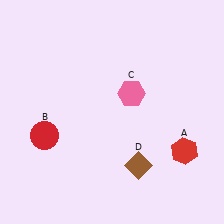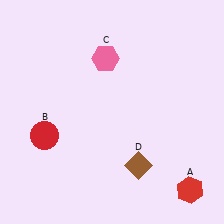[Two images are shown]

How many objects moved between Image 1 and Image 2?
2 objects moved between the two images.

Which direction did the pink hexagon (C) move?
The pink hexagon (C) moved up.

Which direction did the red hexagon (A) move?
The red hexagon (A) moved down.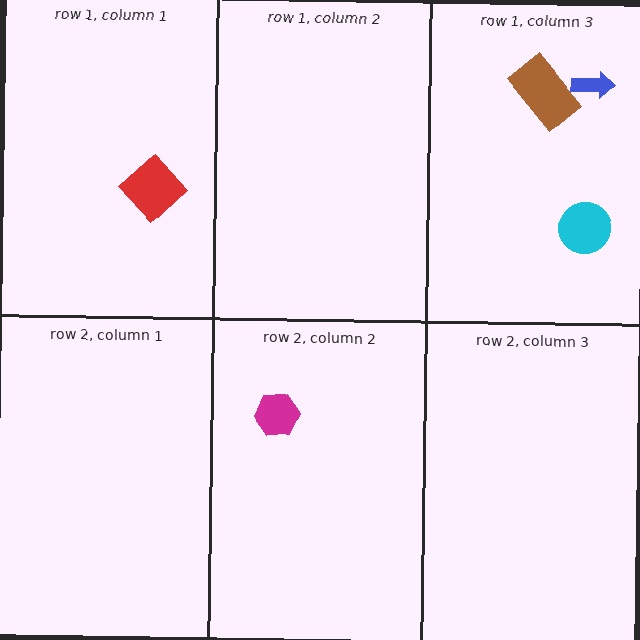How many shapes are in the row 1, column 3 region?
3.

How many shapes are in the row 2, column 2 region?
1.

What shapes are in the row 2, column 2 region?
The magenta hexagon.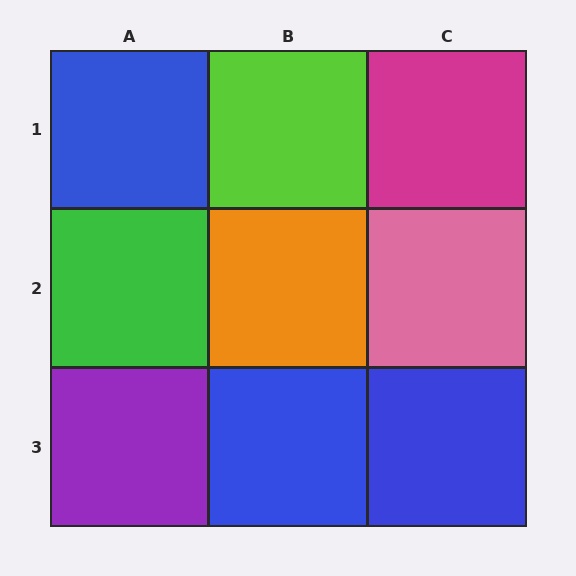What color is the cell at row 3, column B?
Blue.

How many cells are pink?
1 cell is pink.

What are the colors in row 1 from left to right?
Blue, lime, magenta.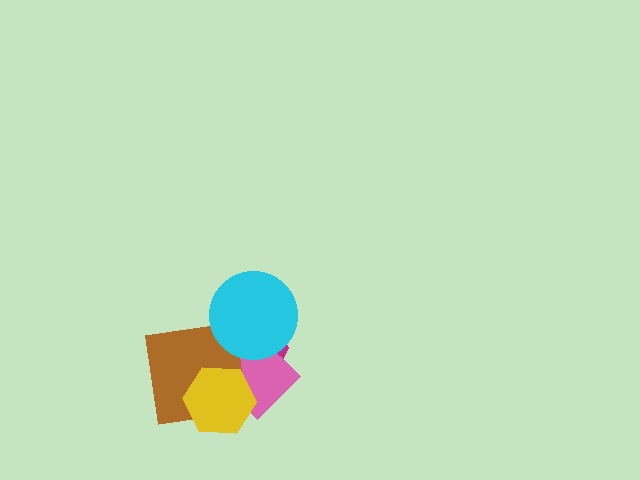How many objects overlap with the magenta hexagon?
4 objects overlap with the magenta hexagon.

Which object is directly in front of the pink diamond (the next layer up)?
The brown square is directly in front of the pink diamond.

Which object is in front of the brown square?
The yellow hexagon is in front of the brown square.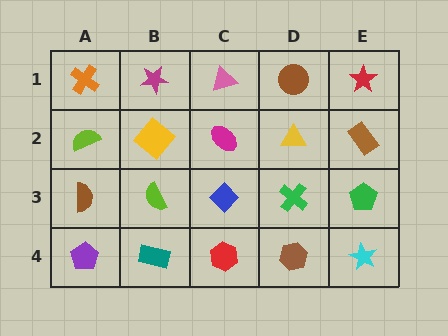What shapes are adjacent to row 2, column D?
A brown circle (row 1, column D), a green cross (row 3, column D), a magenta ellipse (row 2, column C), a brown rectangle (row 2, column E).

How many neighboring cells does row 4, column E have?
2.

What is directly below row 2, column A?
A brown semicircle.